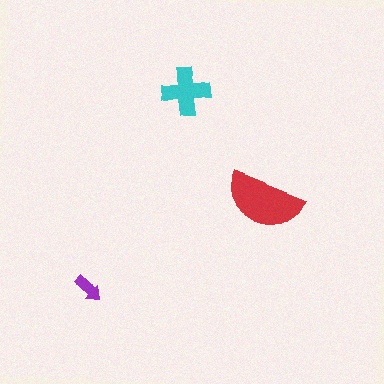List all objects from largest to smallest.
The red semicircle, the cyan cross, the purple arrow.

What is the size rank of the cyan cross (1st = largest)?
2nd.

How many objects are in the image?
There are 3 objects in the image.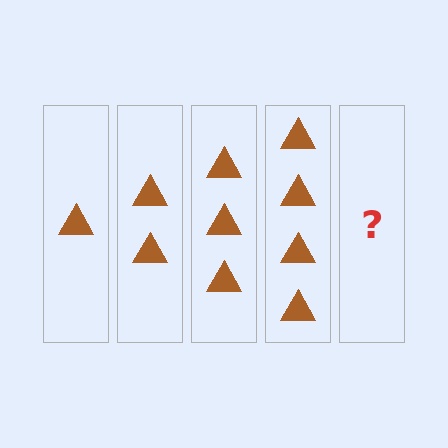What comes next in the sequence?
The next element should be 5 triangles.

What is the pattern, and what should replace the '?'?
The pattern is that each step adds one more triangle. The '?' should be 5 triangles.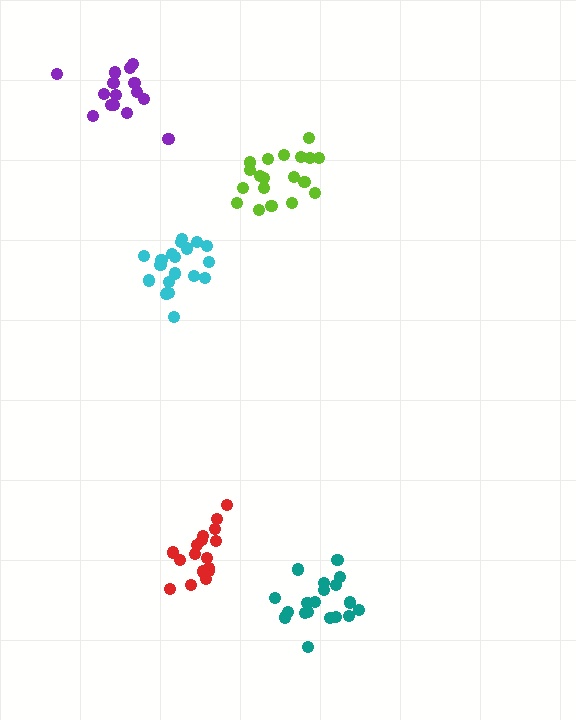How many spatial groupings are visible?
There are 5 spatial groupings.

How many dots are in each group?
Group 1: 18 dots, Group 2: 19 dots, Group 3: 20 dots, Group 4: 19 dots, Group 5: 15 dots (91 total).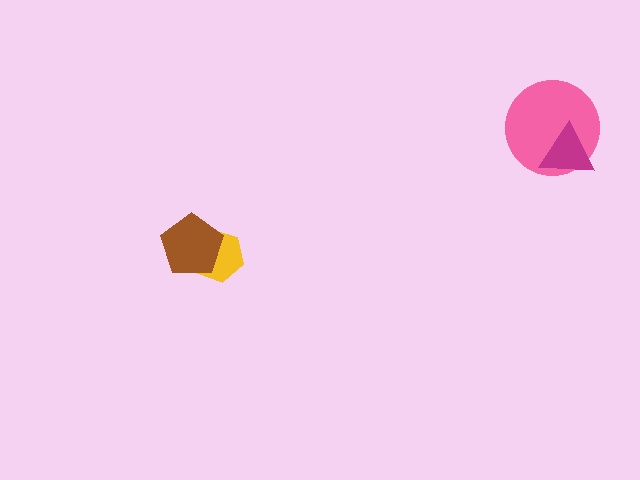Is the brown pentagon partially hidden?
No, no other shape covers it.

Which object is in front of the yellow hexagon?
The brown pentagon is in front of the yellow hexagon.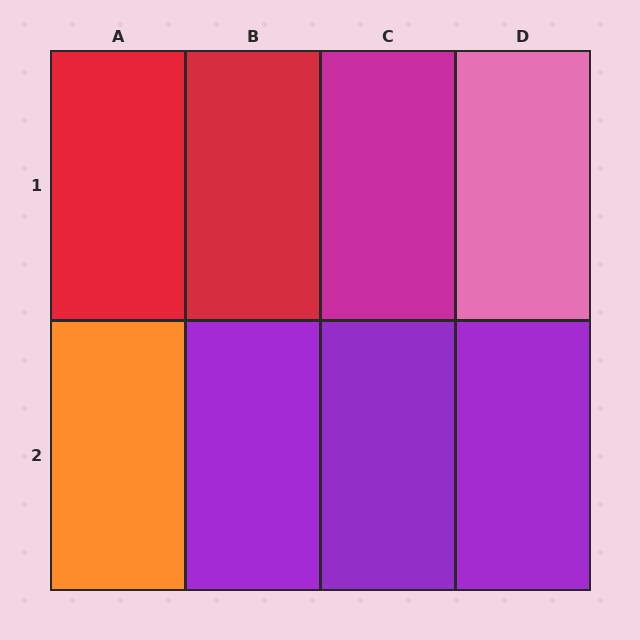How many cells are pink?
1 cell is pink.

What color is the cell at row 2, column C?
Purple.